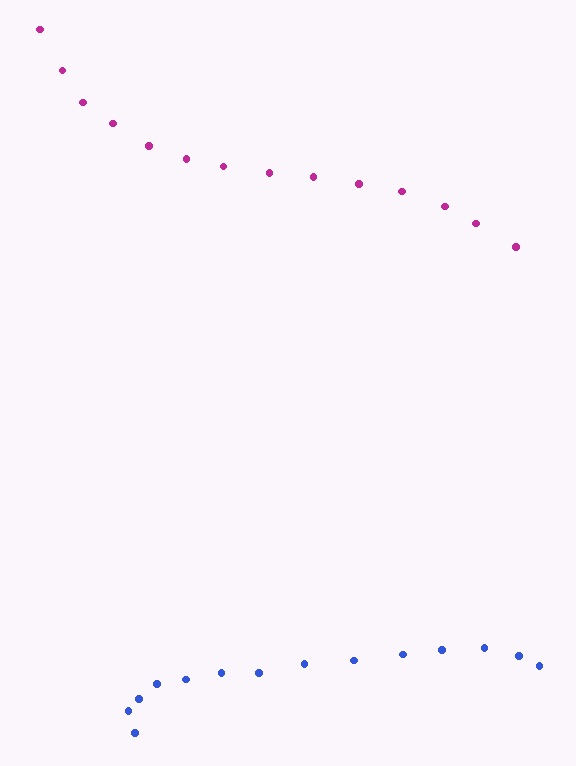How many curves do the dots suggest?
There are 2 distinct paths.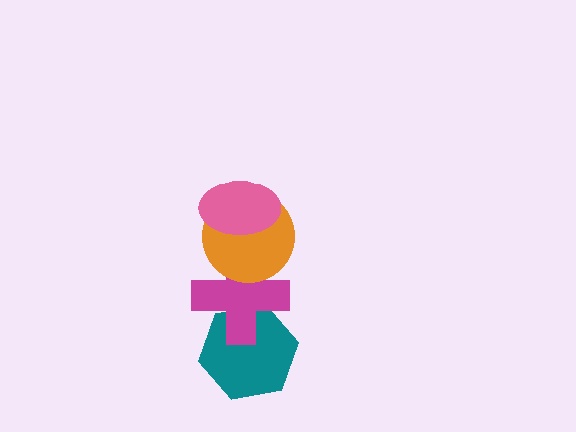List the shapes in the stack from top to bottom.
From top to bottom: the pink ellipse, the orange circle, the magenta cross, the teal hexagon.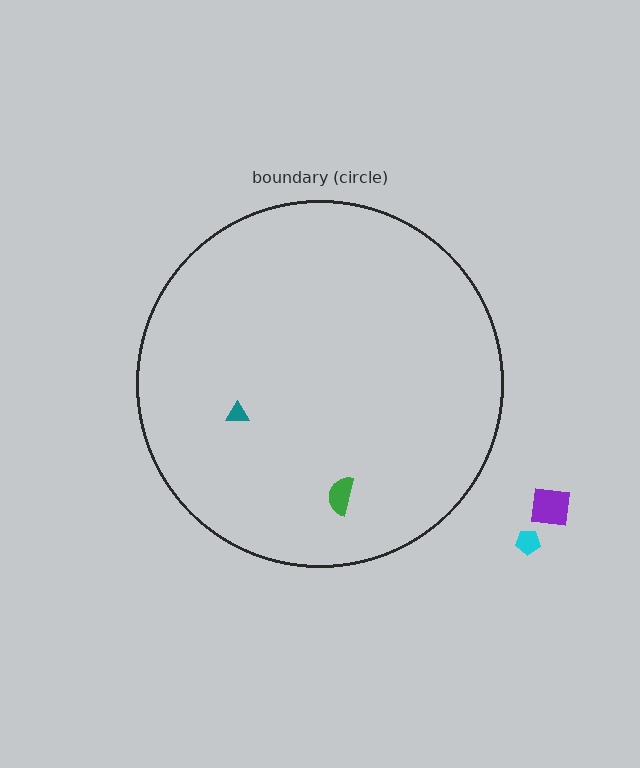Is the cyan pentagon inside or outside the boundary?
Outside.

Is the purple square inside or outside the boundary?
Outside.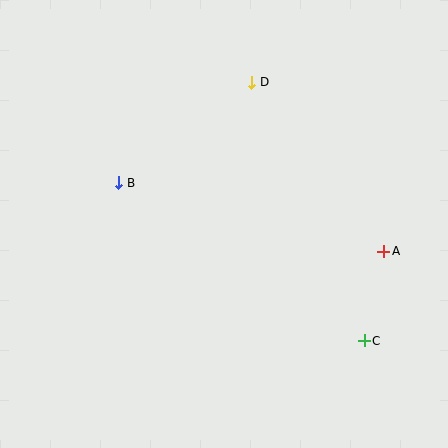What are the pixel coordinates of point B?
Point B is at (119, 183).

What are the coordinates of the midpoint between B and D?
The midpoint between B and D is at (185, 133).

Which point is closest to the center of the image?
Point B at (119, 183) is closest to the center.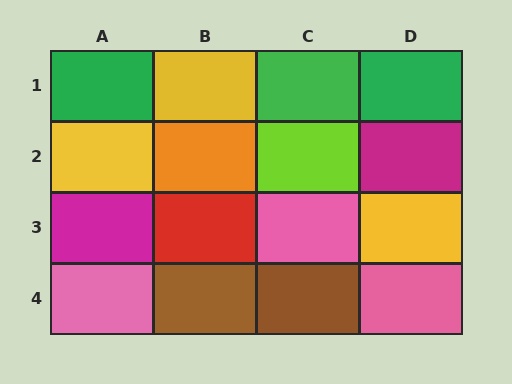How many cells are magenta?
2 cells are magenta.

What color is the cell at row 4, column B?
Brown.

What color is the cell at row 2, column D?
Magenta.